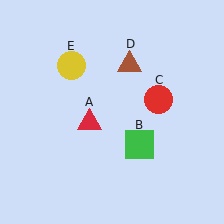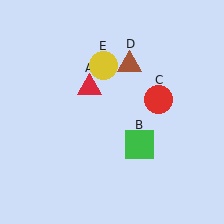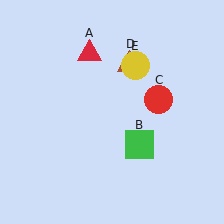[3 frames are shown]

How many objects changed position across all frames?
2 objects changed position: red triangle (object A), yellow circle (object E).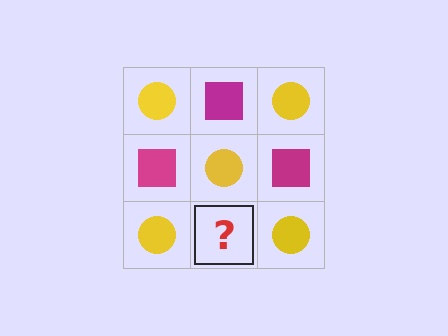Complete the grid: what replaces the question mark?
The question mark should be replaced with a magenta square.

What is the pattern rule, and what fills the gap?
The rule is that it alternates yellow circle and magenta square in a checkerboard pattern. The gap should be filled with a magenta square.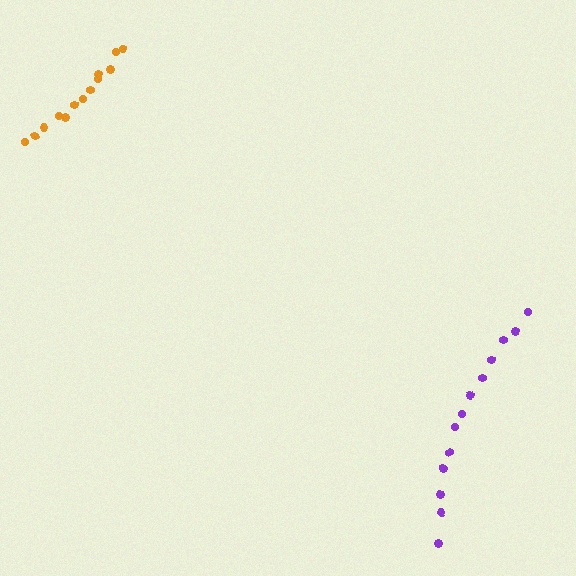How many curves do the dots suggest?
There are 2 distinct paths.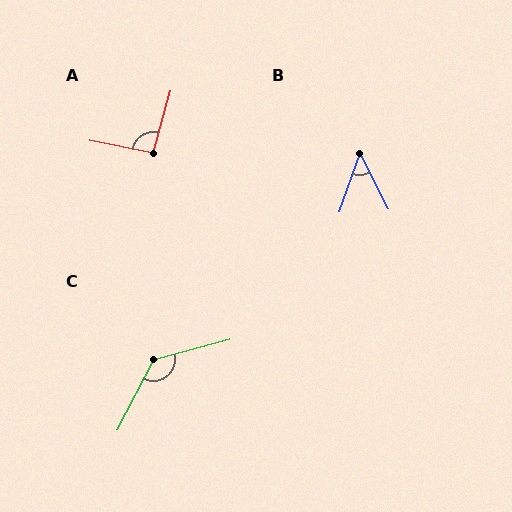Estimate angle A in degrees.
Approximately 95 degrees.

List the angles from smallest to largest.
B (46°), A (95°), C (132°).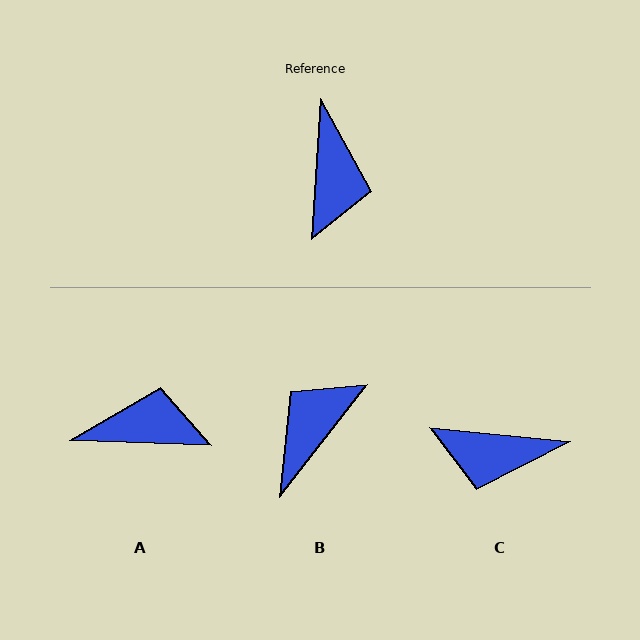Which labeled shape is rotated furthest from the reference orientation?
B, about 146 degrees away.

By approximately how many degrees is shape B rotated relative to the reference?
Approximately 146 degrees counter-clockwise.